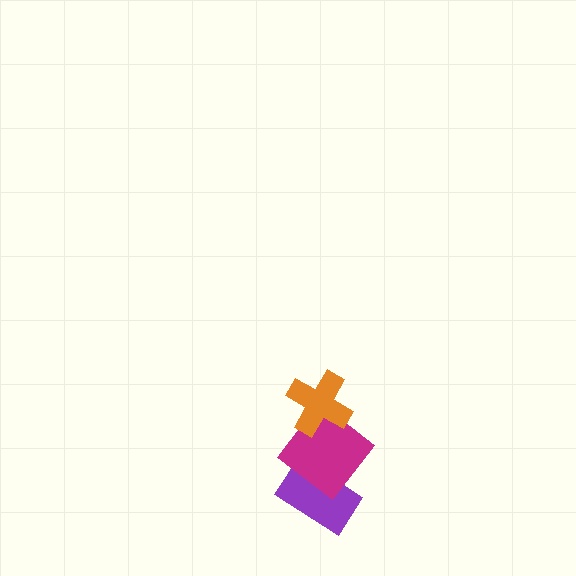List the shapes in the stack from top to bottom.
From top to bottom: the orange cross, the magenta diamond, the purple rectangle.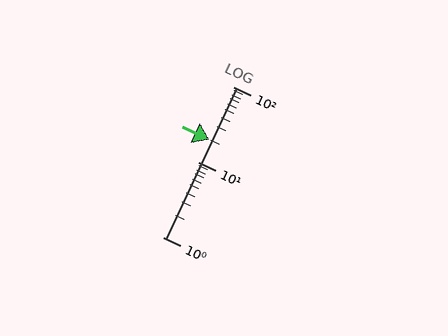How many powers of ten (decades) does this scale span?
The scale spans 2 decades, from 1 to 100.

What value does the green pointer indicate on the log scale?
The pointer indicates approximately 20.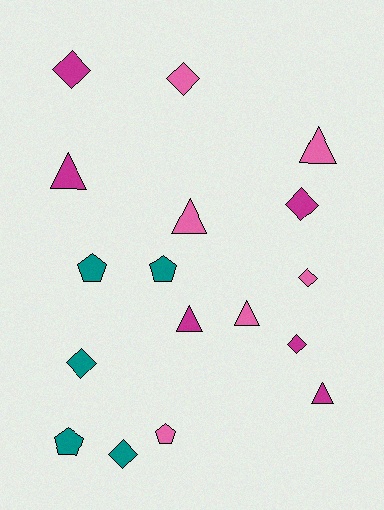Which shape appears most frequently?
Diamond, with 7 objects.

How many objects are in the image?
There are 17 objects.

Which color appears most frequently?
Magenta, with 6 objects.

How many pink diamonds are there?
There are 2 pink diamonds.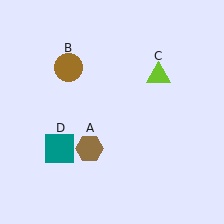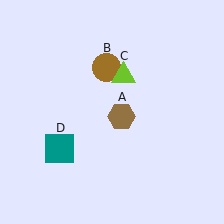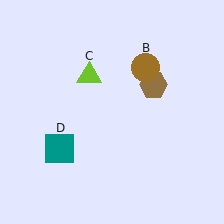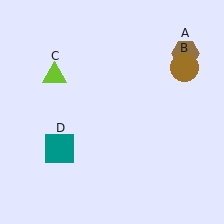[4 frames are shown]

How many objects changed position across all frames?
3 objects changed position: brown hexagon (object A), brown circle (object B), lime triangle (object C).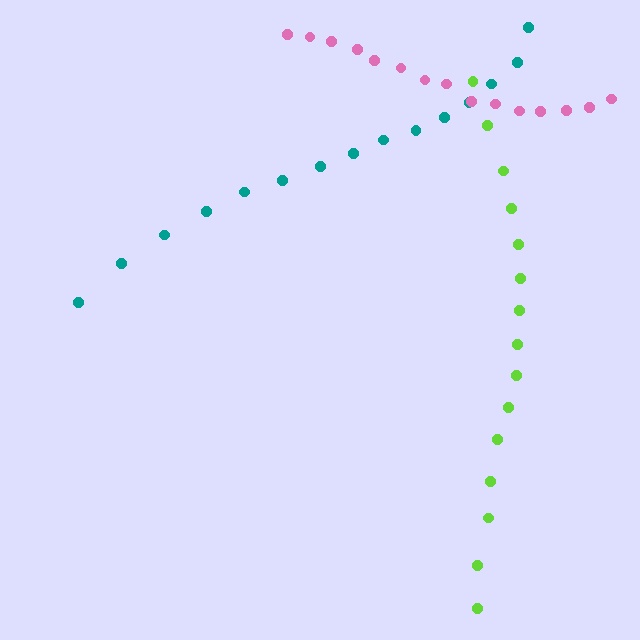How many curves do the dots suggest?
There are 3 distinct paths.